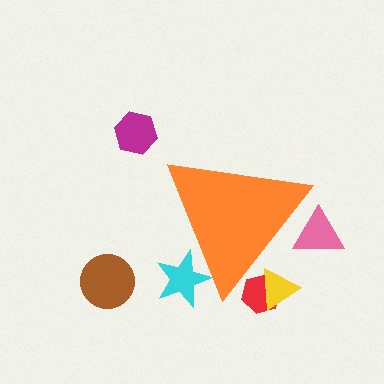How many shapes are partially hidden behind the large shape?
4 shapes are partially hidden.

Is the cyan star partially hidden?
Yes, the cyan star is partially hidden behind the orange triangle.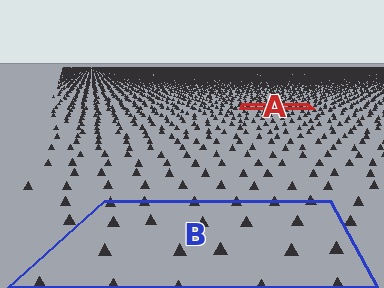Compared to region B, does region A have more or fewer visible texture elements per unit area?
Region A has more texture elements per unit area — they are packed more densely because it is farther away.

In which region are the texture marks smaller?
The texture marks are smaller in region A, because it is farther away.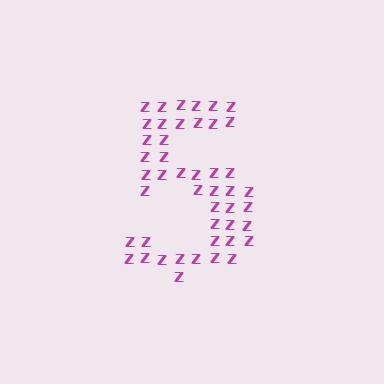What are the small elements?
The small elements are letter Z's.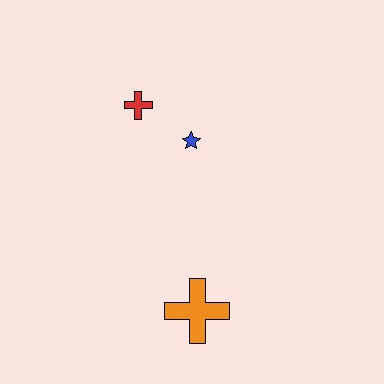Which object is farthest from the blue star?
The orange cross is farthest from the blue star.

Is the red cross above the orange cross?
Yes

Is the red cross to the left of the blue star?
Yes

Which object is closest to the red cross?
The blue star is closest to the red cross.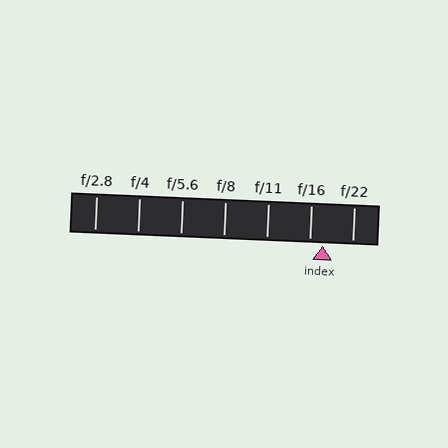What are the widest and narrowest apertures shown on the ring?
The widest aperture shown is f/2.8 and the narrowest is f/22.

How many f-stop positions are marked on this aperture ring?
There are 7 f-stop positions marked.